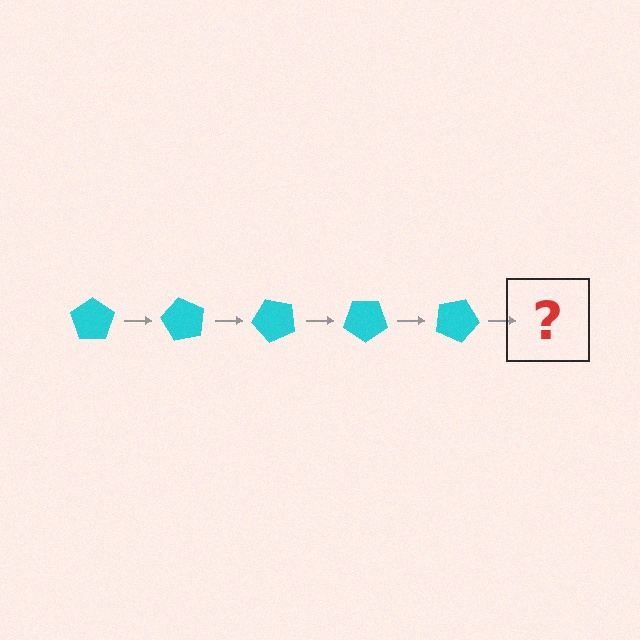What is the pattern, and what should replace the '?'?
The pattern is that the pentagon rotates 60 degrees each step. The '?' should be a cyan pentagon rotated 300 degrees.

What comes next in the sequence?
The next element should be a cyan pentagon rotated 300 degrees.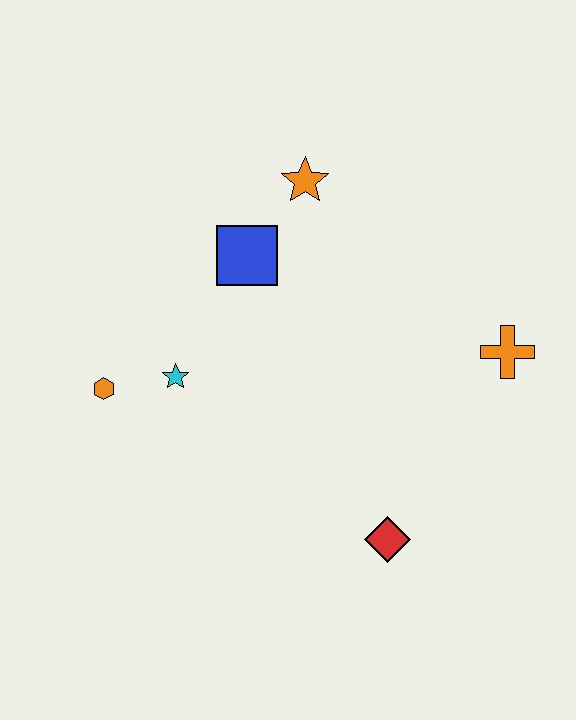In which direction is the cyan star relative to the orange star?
The cyan star is below the orange star.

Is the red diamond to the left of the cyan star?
No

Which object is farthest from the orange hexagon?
The orange cross is farthest from the orange hexagon.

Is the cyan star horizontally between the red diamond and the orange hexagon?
Yes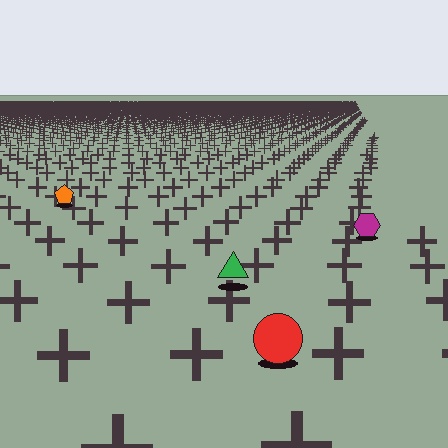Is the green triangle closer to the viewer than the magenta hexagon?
Yes. The green triangle is closer — you can tell from the texture gradient: the ground texture is coarser near it.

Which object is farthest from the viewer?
The orange pentagon is farthest from the viewer. It appears smaller and the ground texture around it is denser.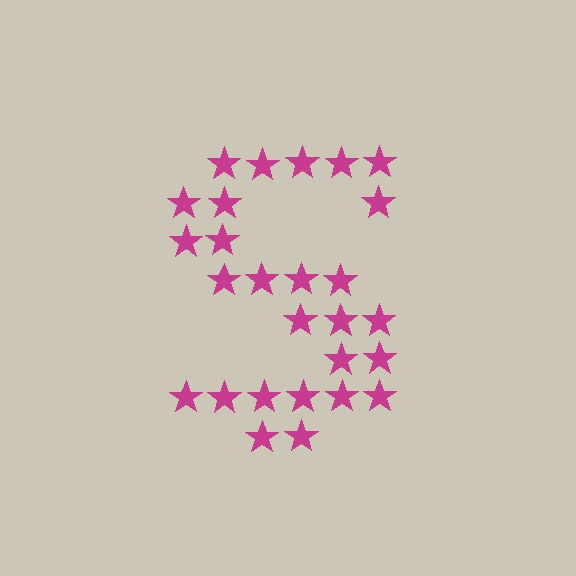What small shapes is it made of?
It is made of small stars.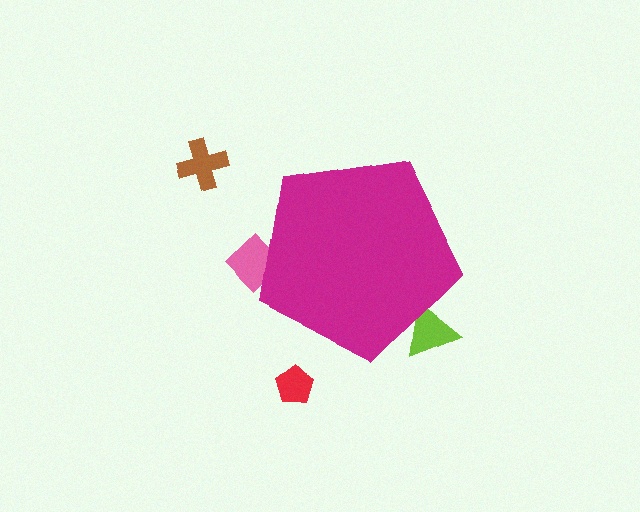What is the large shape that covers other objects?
A magenta pentagon.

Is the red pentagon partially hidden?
No, the red pentagon is fully visible.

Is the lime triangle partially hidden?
Yes, the lime triangle is partially hidden behind the magenta pentagon.